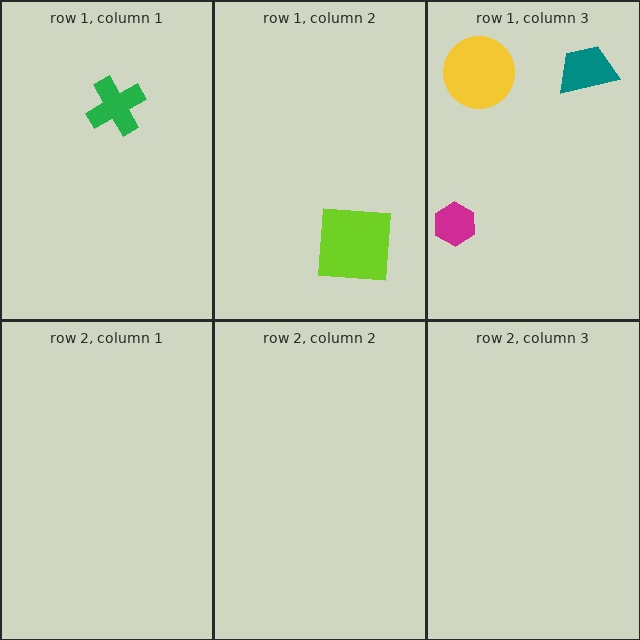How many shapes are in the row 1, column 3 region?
3.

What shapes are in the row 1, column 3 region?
The yellow circle, the teal trapezoid, the magenta hexagon.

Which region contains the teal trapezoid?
The row 1, column 3 region.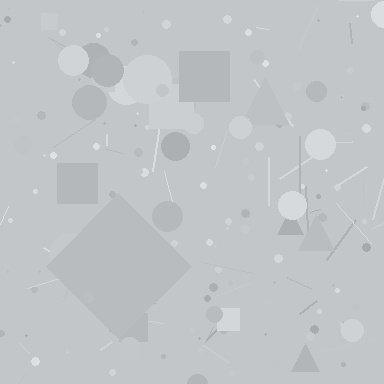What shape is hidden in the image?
A diamond is hidden in the image.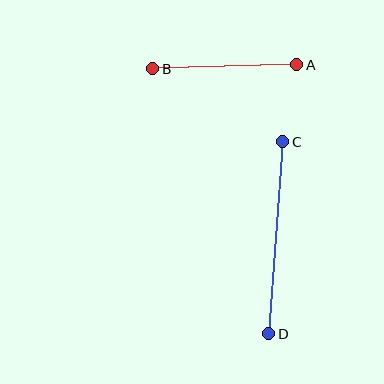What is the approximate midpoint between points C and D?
The midpoint is at approximately (276, 238) pixels.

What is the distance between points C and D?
The distance is approximately 192 pixels.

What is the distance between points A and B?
The distance is approximately 144 pixels.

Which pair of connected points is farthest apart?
Points C and D are farthest apart.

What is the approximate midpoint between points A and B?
The midpoint is at approximately (225, 67) pixels.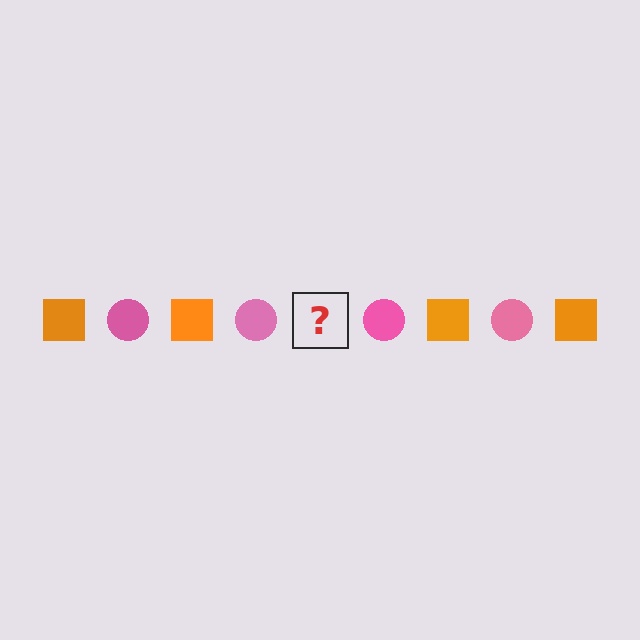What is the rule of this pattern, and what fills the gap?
The rule is that the pattern alternates between orange square and pink circle. The gap should be filled with an orange square.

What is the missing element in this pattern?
The missing element is an orange square.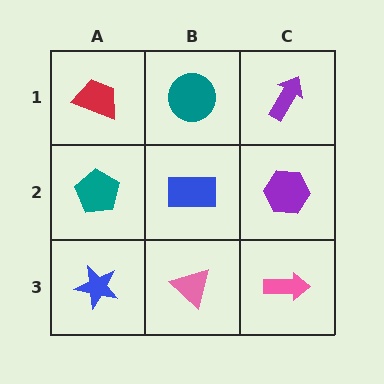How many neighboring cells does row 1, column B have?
3.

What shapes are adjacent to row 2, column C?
A purple arrow (row 1, column C), a pink arrow (row 3, column C), a blue rectangle (row 2, column B).